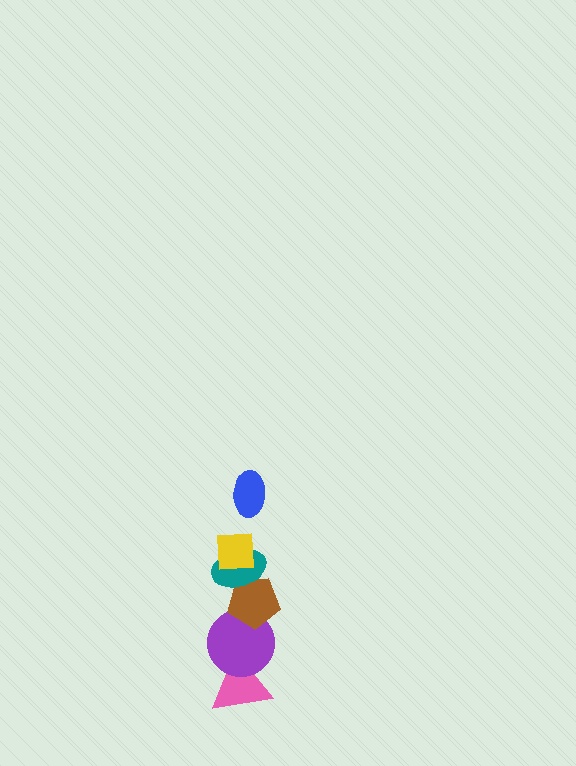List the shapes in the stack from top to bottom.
From top to bottom: the blue ellipse, the yellow square, the teal ellipse, the brown pentagon, the purple circle, the pink triangle.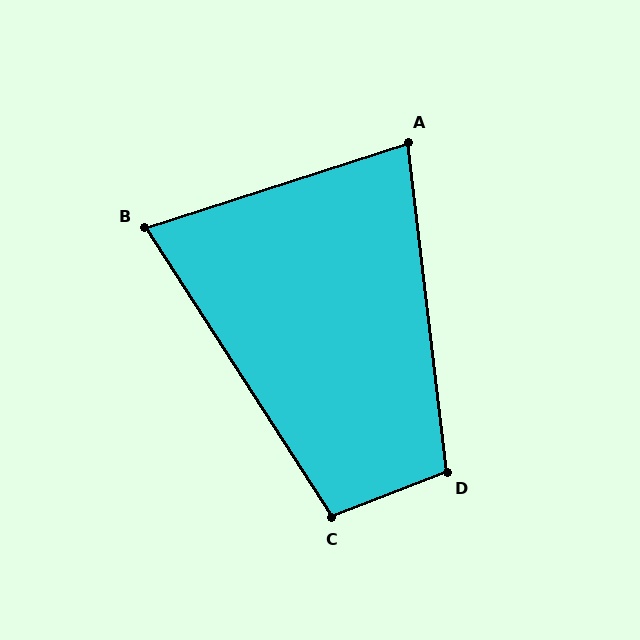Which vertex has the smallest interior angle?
B, at approximately 75 degrees.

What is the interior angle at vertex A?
Approximately 79 degrees (acute).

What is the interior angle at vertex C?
Approximately 101 degrees (obtuse).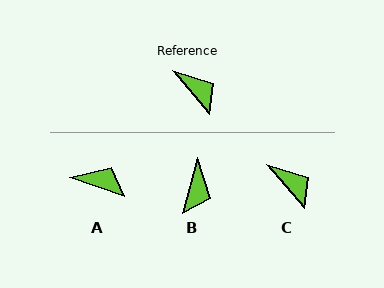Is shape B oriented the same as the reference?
No, it is off by about 55 degrees.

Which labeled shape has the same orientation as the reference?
C.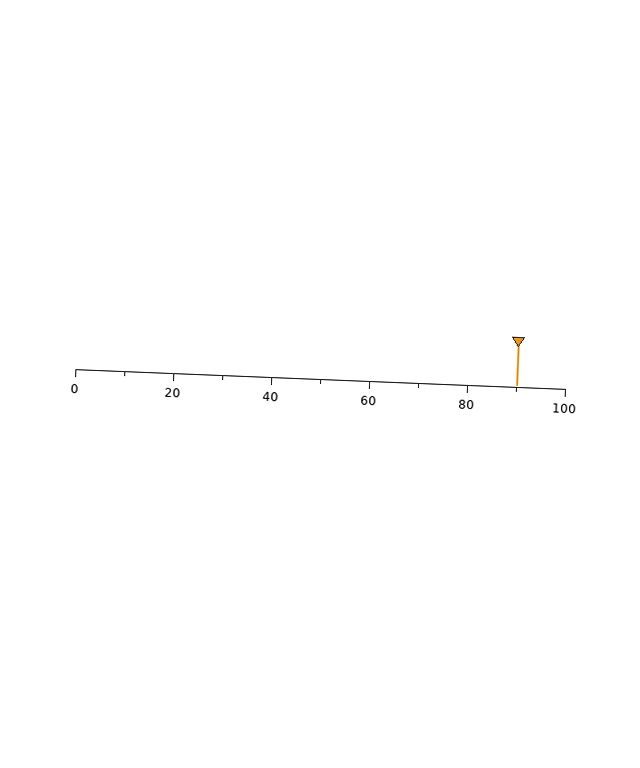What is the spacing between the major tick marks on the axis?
The major ticks are spaced 20 apart.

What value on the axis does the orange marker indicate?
The marker indicates approximately 90.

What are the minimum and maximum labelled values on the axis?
The axis runs from 0 to 100.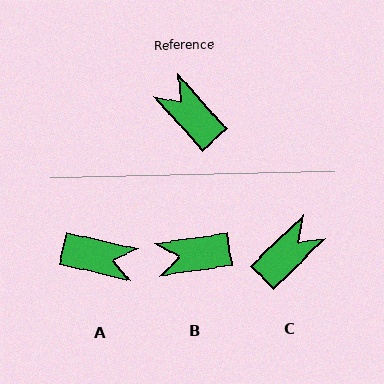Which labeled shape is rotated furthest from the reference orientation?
A, about 145 degrees away.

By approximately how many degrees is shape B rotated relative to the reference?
Approximately 56 degrees counter-clockwise.